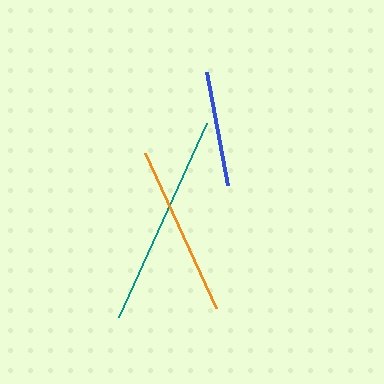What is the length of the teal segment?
The teal segment is approximately 213 pixels long.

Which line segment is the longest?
The teal line is the longest at approximately 213 pixels.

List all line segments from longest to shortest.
From longest to shortest: teal, orange, blue.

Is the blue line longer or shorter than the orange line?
The orange line is longer than the blue line.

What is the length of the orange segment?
The orange segment is approximately 171 pixels long.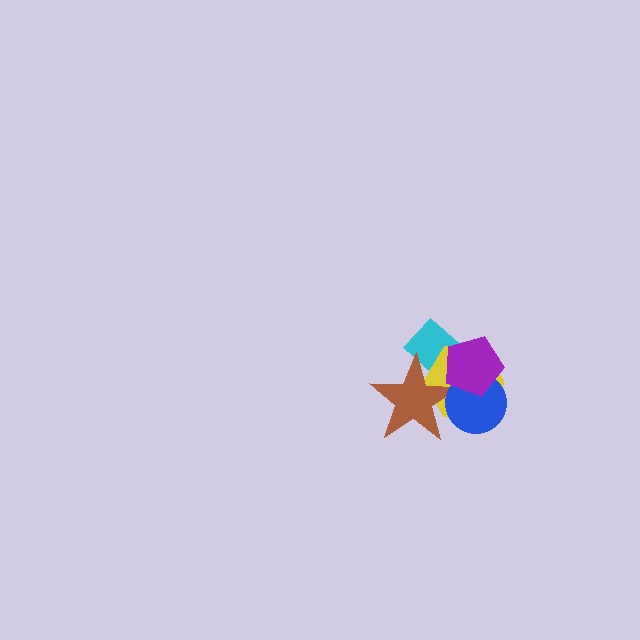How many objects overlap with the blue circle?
3 objects overlap with the blue circle.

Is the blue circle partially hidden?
Yes, it is partially covered by another shape.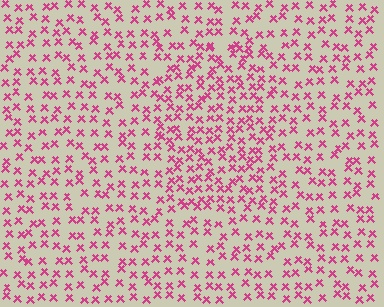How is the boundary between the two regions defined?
The boundary is defined by a change in element density (approximately 1.5x ratio). All elements are the same color, size, and shape.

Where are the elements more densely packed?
The elements are more densely packed inside the rectangle boundary.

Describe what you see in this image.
The image contains small magenta elements arranged at two different densities. A rectangle-shaped region is visible where the elements are more densely packed than the surrounding area.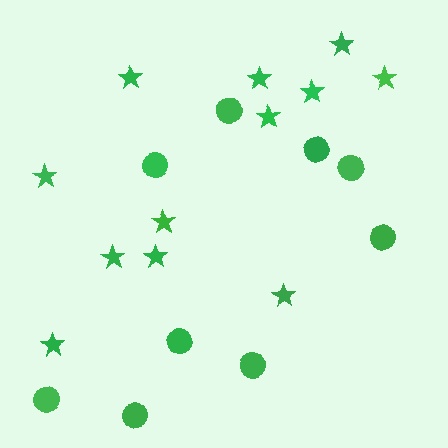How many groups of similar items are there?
There are 2 groups: one group of stars (12) and one group of circles (9).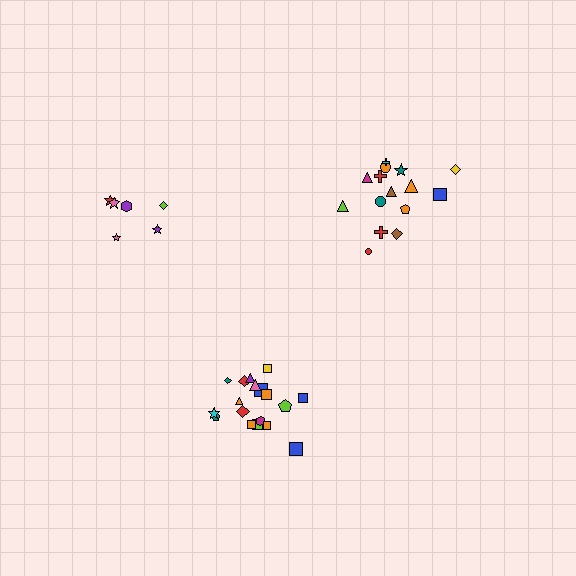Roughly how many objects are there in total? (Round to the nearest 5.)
Roughly 40 objects in total.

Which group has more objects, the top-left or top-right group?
The top-right group.